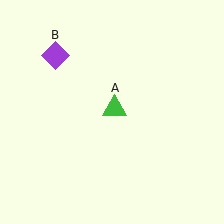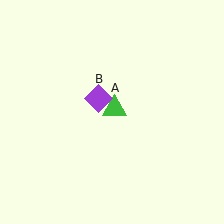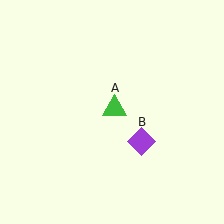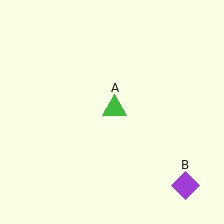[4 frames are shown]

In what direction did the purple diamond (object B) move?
The purple diamond (object B) moved down and to the right.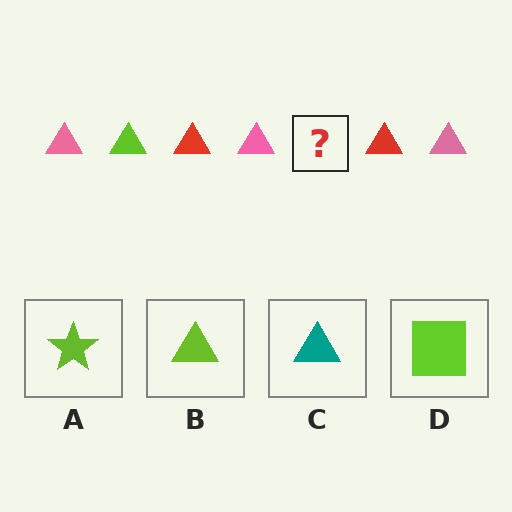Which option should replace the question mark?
Option B.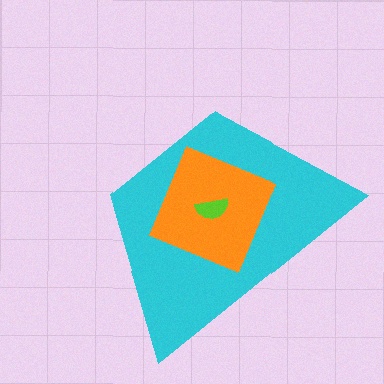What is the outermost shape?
The cyan trapezoid.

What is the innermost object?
The lime semicircle.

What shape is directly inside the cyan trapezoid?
The orange diamond.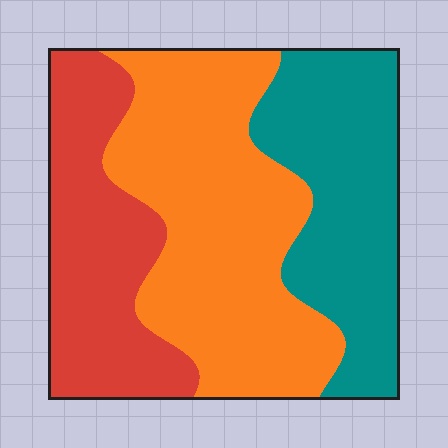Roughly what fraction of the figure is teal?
Teal takes up about one third (1/3) of the figure.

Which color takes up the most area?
Orange, at roughly 45%.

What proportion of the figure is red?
Red covers roughly 25% of the figure.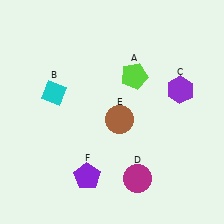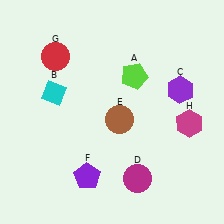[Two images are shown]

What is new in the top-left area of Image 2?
A red circle (G) was added in the top-left area of Image 2.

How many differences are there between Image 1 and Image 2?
There are 2 differences between the two images.